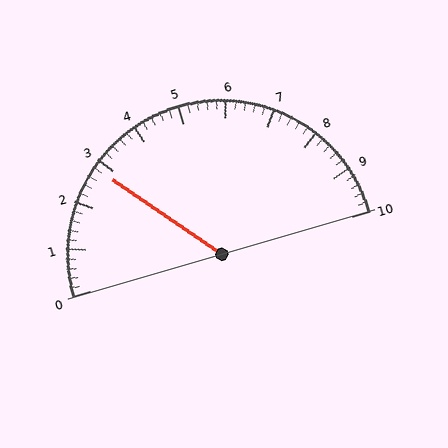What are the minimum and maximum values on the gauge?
The gauge ranges from 0 to 10.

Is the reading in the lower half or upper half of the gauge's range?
The reading is in the lower half of the range (0 to 10).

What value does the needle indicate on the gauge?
The needle indicates approximately 2.8.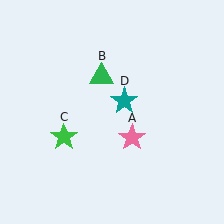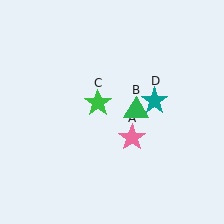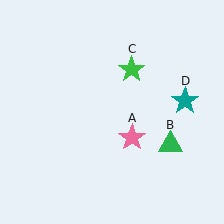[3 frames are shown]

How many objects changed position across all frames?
3 objects changed position: green triangle (object B), green star (object C), teal star (object D).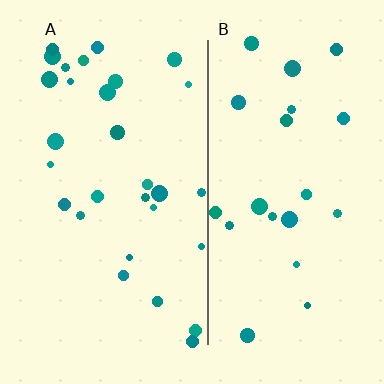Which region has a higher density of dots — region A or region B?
A (the left).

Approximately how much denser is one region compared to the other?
Approximately 1.3× — region A over region B.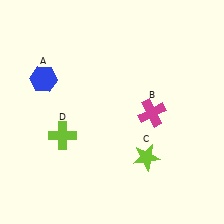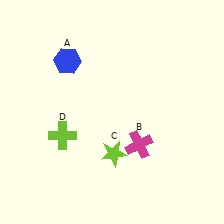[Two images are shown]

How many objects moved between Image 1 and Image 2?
3 objects moved between the two images.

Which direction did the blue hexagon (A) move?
The blue hexagon (A) moved right.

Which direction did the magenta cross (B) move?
The magenta cross (B) moved down.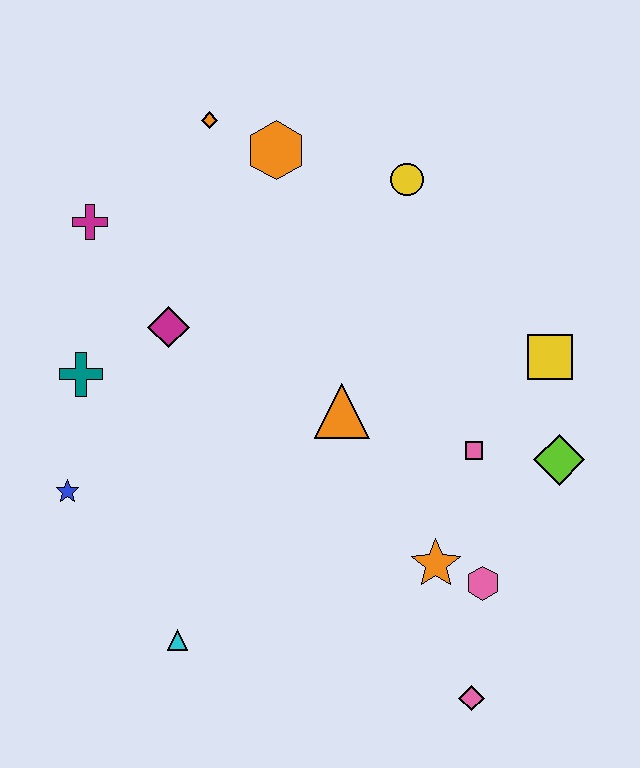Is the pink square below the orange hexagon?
Yes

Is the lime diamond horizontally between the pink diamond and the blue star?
No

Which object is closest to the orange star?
The pink hexagon is closest to the orange star.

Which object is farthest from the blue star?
The yellow square is farthest from the blue star.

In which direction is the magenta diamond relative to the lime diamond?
The magenta diamond is to the left of the lime diamond.